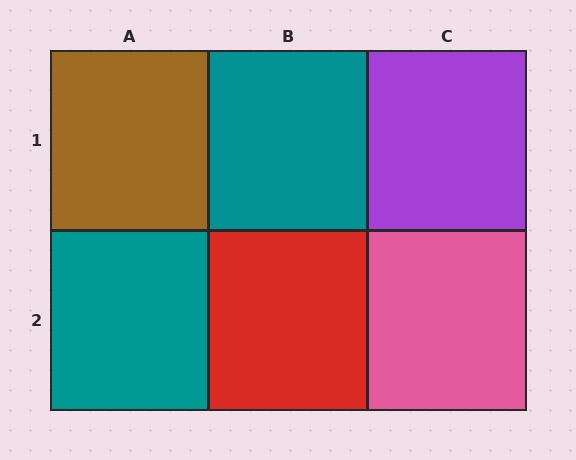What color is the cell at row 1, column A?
Brown.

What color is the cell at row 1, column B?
Teal.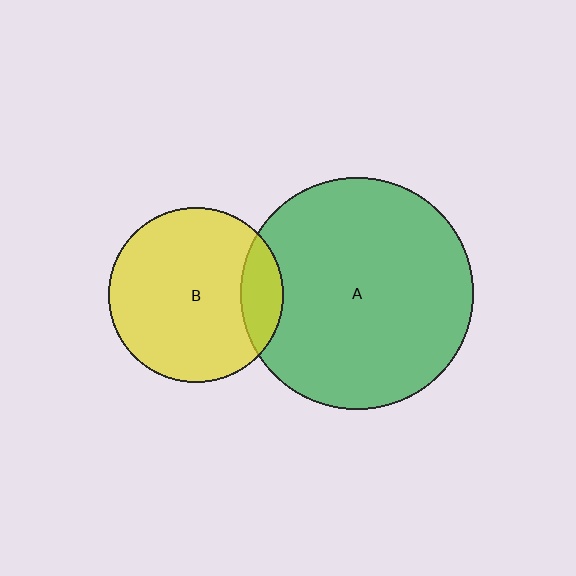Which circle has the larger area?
Circle A (green).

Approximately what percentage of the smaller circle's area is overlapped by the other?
Approximately 15%.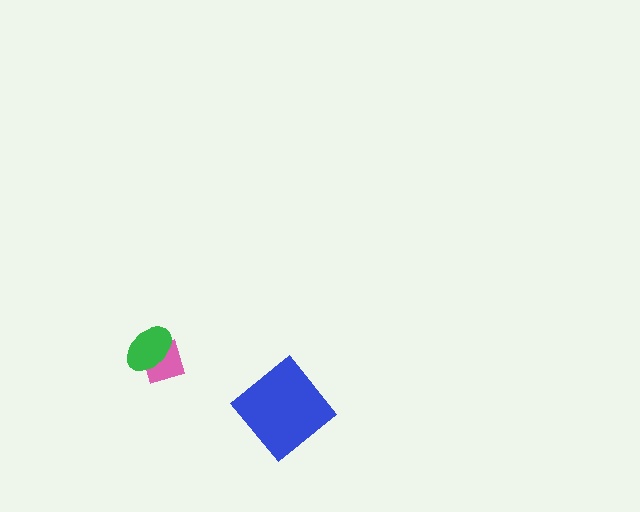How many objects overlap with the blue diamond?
0 objects overlap with the blue diamond.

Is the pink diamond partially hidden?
Yes, it is partially covered by another shape.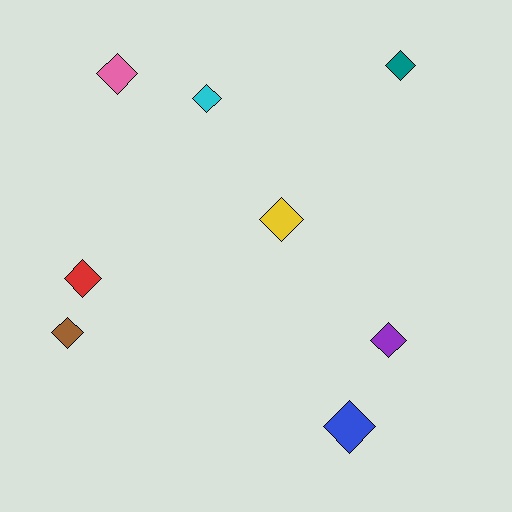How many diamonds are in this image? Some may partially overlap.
There are 8 diamonds.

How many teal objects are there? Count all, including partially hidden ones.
There is 1 teal object.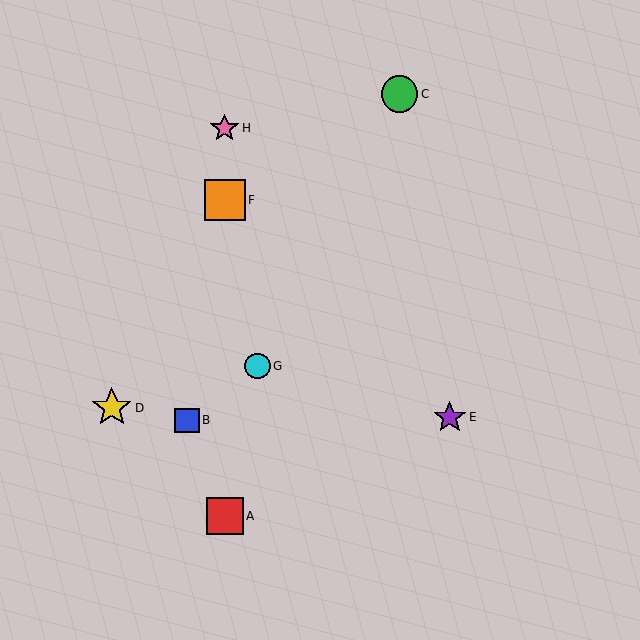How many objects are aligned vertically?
3 objects (A, F, H) are aligned vertically.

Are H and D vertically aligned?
No, H is at x≈225 and D is at x≈112.